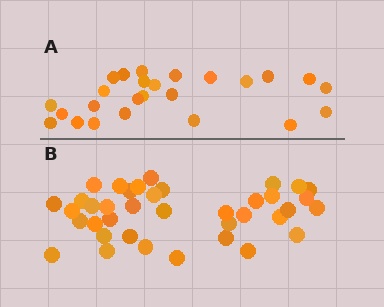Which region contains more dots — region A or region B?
Region B (the bottom region) has more dots.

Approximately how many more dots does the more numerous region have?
Region B has approximately 15 more dots than region A.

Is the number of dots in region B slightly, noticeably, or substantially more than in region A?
Region B has substantially more. The ratio is roughly 1.5 to 1.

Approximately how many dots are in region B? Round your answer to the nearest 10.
About 40 dots. (The exact count is 38, which rounds to 40.)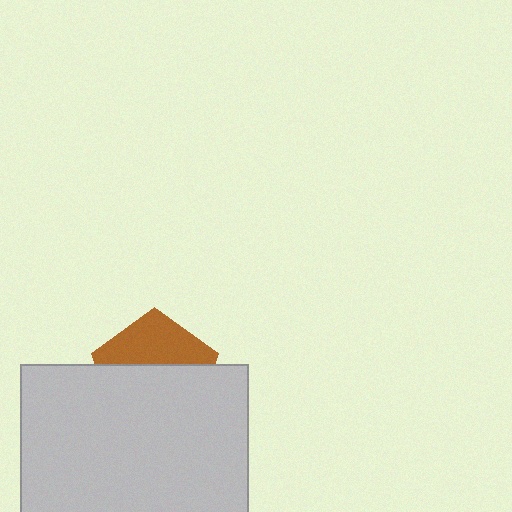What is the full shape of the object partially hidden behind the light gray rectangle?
The partially hidden object is a brown pentagon.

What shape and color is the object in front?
The object in front is a light gray rectangle.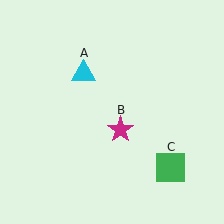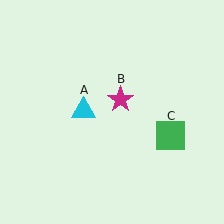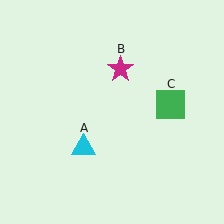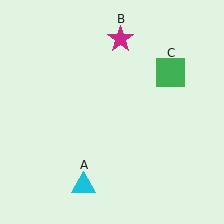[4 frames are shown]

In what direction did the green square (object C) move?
The green square (object C) moved up.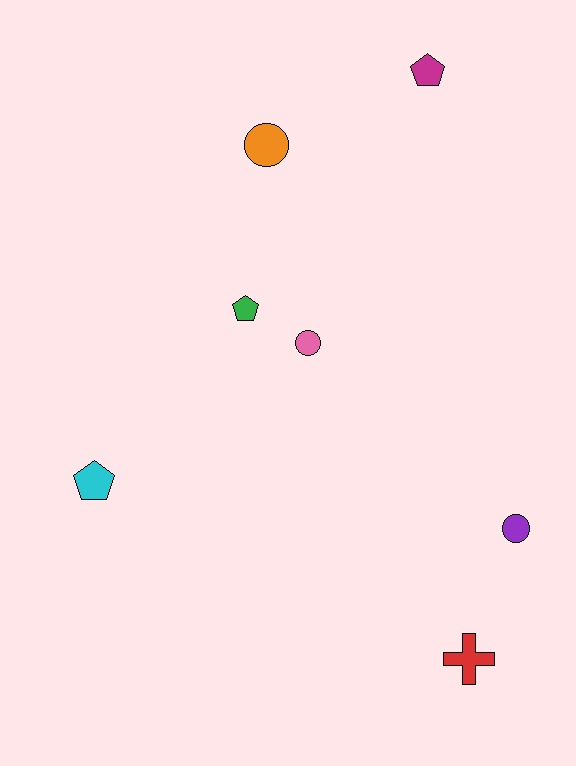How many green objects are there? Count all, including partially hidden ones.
There is 1 green object.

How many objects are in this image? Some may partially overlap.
There are 7 objects.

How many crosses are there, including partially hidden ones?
There is 1 cross.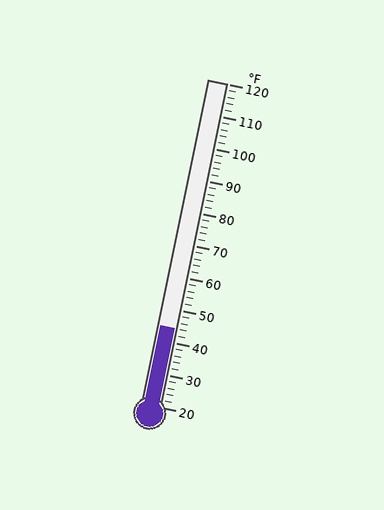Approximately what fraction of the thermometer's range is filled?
The thermometer is filled to approximately 25% of its range.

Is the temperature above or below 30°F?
The temperature is above 30°F.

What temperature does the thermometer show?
The thermometer shows approximately 44°F.